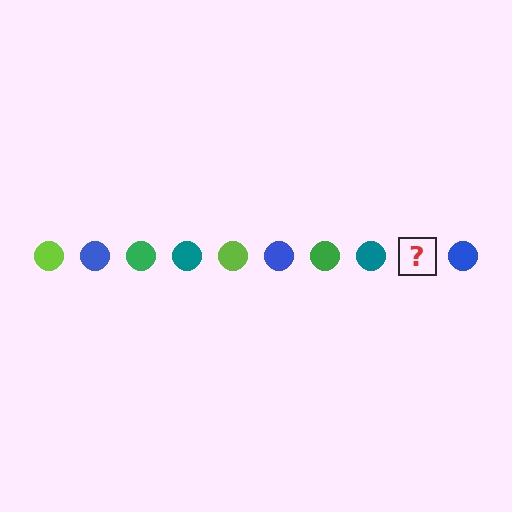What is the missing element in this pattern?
The missing element is a lime circle.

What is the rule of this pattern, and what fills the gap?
The rule is that the pattern cycles through lime, blue, green, teal circles. The gap should be filled with a lime circle.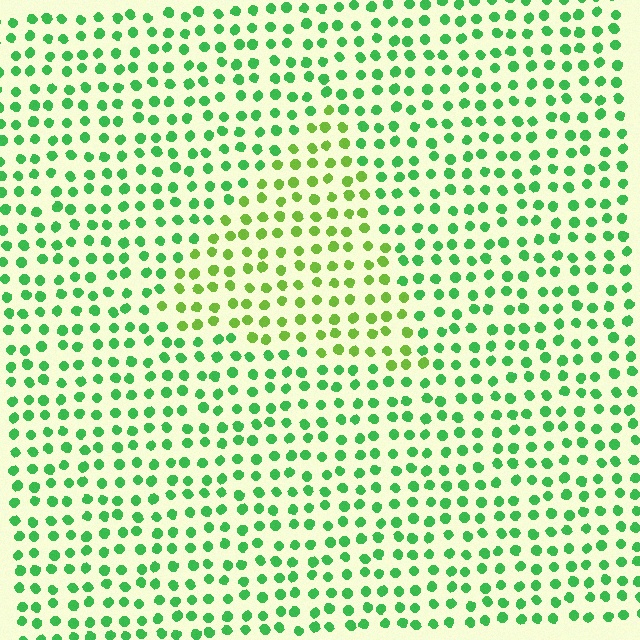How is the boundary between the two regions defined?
The boundary is defined purely by a slight shift in hue (about 35 degrees). Spacing, size, and orientation are identical on both sides.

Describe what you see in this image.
The image is filled with small green elements in a uniform arrangement. A triangle-shaped region is visible where the elements are tinted to a slightly different hue, forming a subtle color boundary.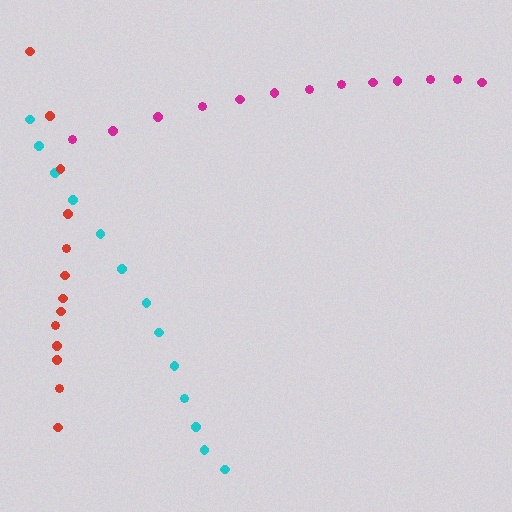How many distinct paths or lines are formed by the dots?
There are 3 distinct paths.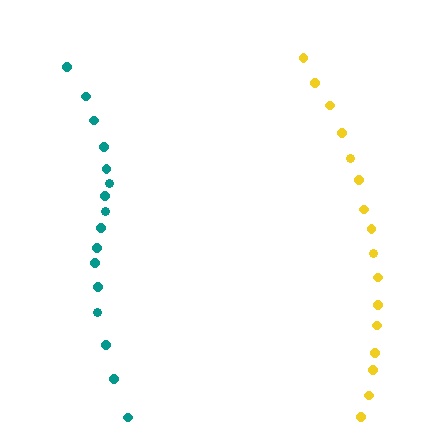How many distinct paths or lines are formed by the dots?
There are 2 distinct paths.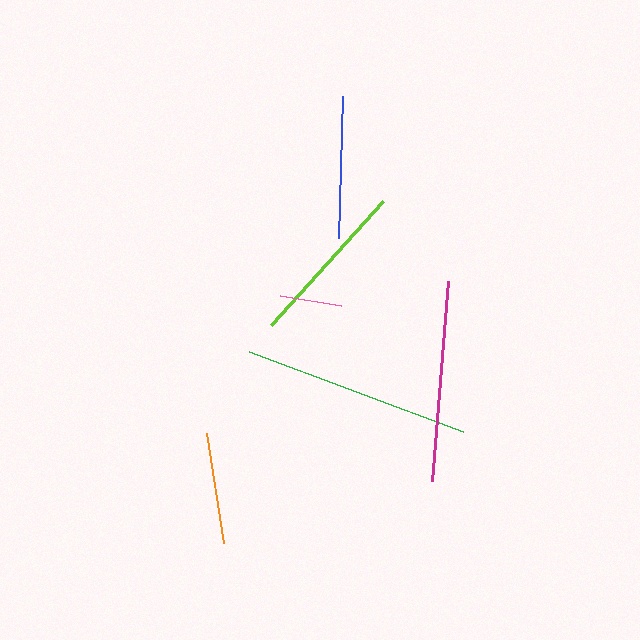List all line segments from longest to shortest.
From longest to shortest: green, magenta, lime, blue, orange, pink.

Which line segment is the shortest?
The pink line is the shortest at approximately 62 pixels.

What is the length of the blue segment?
The blue segment is approximately 142 pixels long.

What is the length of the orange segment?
The orange segment is approximately 111 pixels long.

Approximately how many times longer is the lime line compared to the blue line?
The lime line is approximately 1.2 times the length of the blue line.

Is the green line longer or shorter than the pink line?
The green line is longer than the pink line.